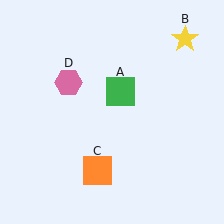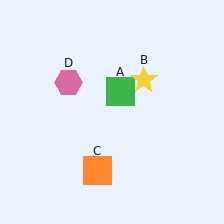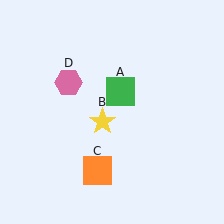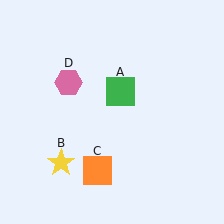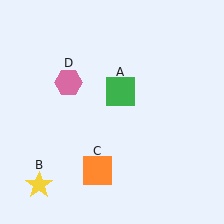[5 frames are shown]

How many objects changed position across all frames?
1 object changed position: yellow star (object B).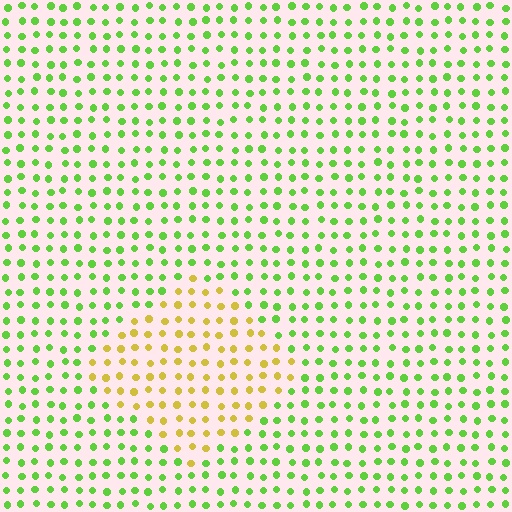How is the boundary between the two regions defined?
The boundary is defined purely by a slight shift in hue (about 53 degrees). Spacing, size, and orientation are identical on both sides.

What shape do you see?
I see a diamond.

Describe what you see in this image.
The image is filled with small lime elements in a uniform arrangement. A diamond-shaped region is visible where the elements are tinted to a slightly different hue, forming a subtle color boundary.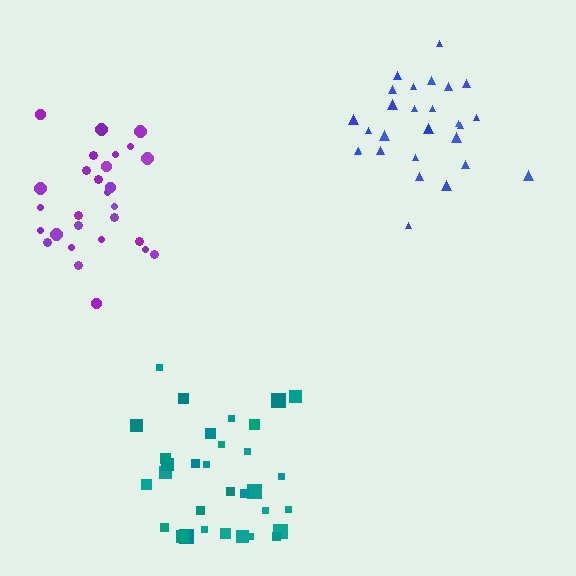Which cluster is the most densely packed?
Blue.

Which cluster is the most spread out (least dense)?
Teal.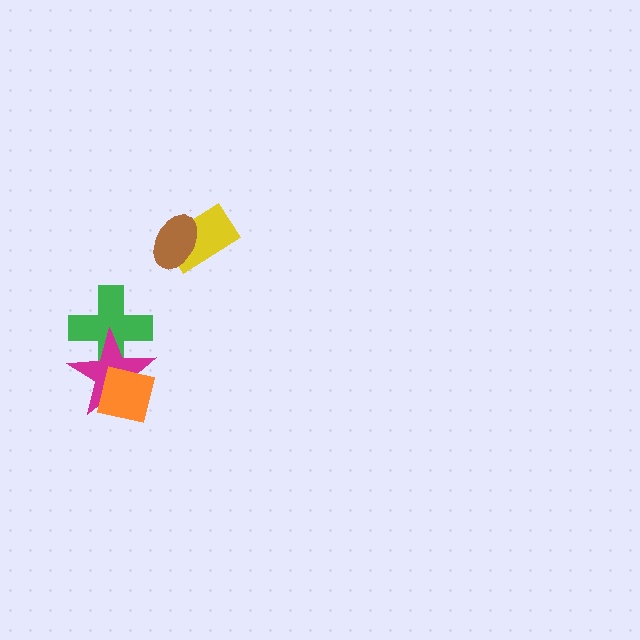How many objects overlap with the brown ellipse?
1 object overlaps with the brown ellipse.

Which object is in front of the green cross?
The magenta star is in front of the green cross.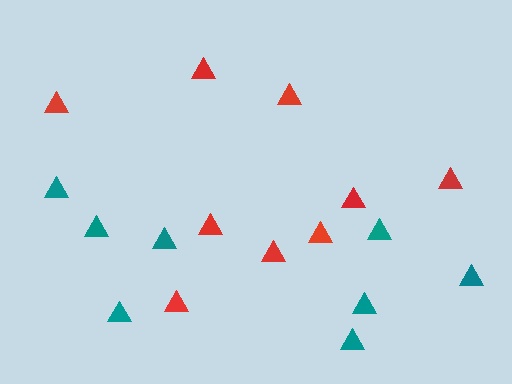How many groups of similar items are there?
There are 2 groups: one group of red triangles (9) and one group of teal triangles (8).